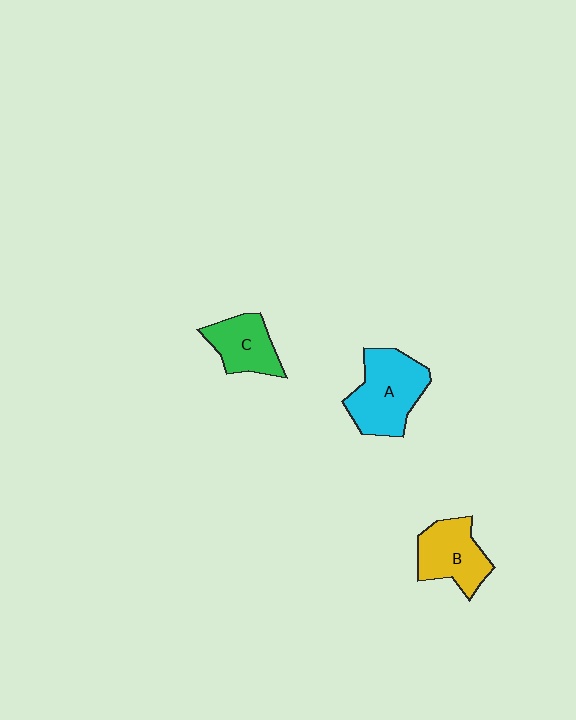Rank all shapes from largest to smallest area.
From largest to smallest: A (cyan), B (yellow), C (green).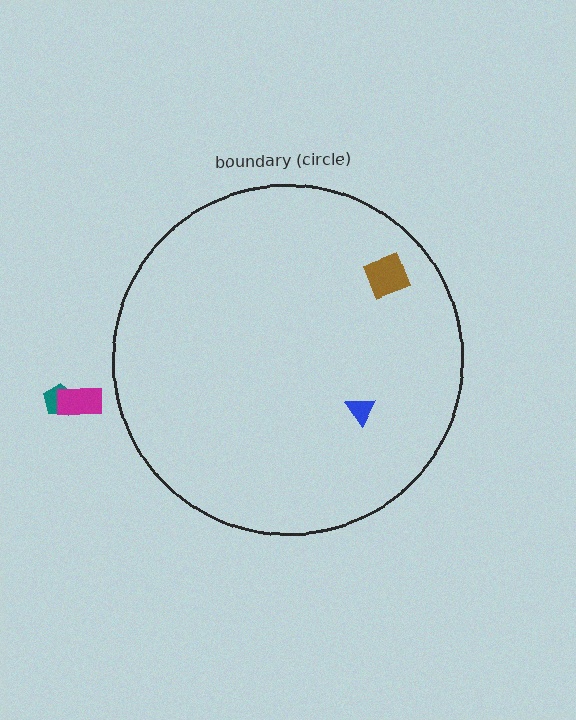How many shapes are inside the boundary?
2 inside, 2 outside.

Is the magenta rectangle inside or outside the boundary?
Outside.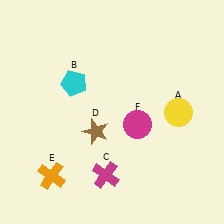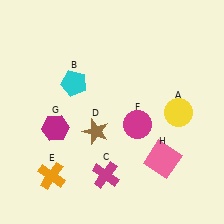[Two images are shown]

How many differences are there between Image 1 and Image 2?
There are 2 differences between the two images.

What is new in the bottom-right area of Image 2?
A pink square (H) was added in the bottom-right area of Image 2.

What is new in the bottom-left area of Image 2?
A magenta hexagon (G) was added in the bottom-left area of Image 2.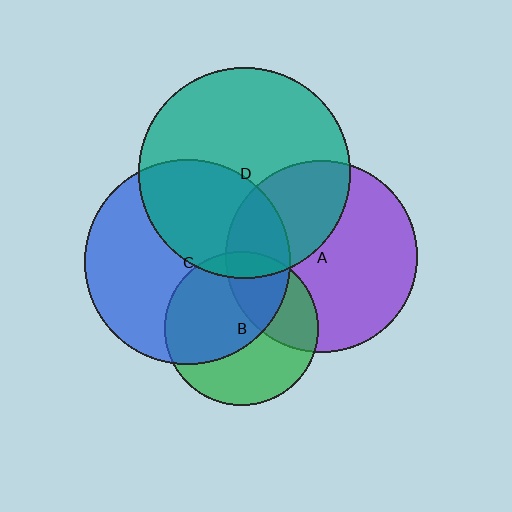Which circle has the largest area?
Circle D (teal).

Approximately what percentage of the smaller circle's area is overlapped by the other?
Approximately 55%.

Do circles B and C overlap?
Yes.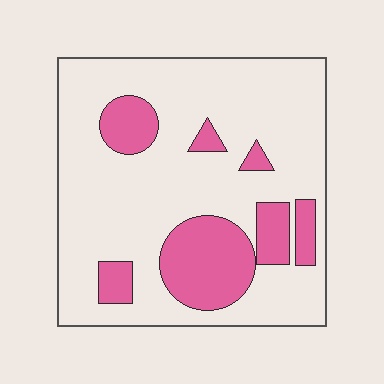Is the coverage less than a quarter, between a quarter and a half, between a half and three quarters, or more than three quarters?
Less than a quarter.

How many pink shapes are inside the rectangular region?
7.